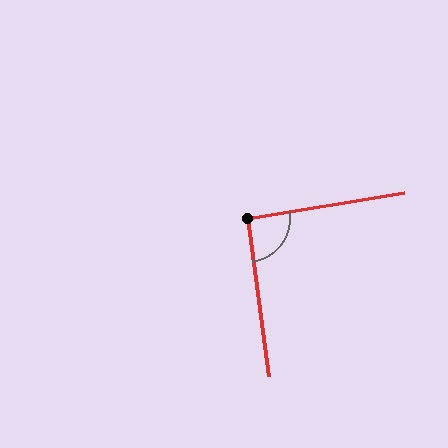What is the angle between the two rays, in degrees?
Approximately 92 degrees.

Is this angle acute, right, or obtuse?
It is approximately a right angle.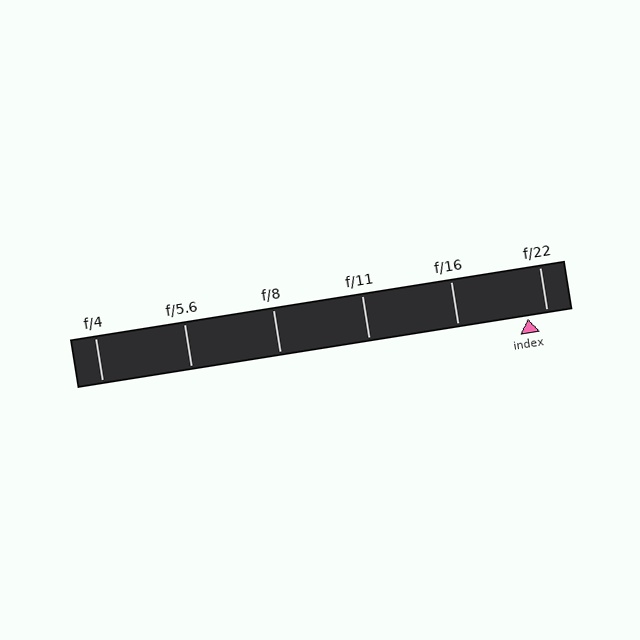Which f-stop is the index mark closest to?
The index mark is closest to f/22.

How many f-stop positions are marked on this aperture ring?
There are 6 f-stop positions marked.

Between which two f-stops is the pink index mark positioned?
The index mark is between f/16 and f/22.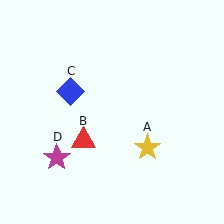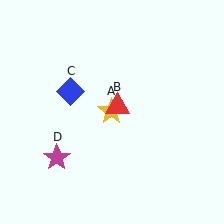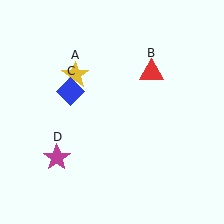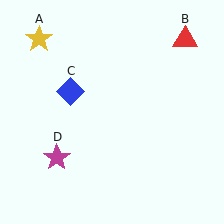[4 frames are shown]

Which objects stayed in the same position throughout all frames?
Blue diamond (object C) and magenta star (object D) remained stationary.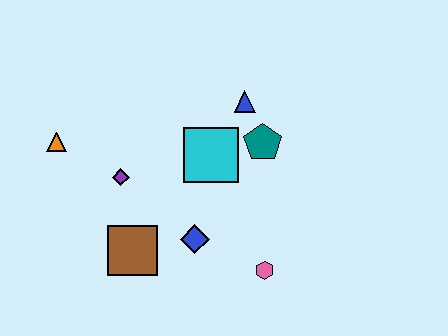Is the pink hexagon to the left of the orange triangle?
No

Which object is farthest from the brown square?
The blue triangle is farthest from the brown square.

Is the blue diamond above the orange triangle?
No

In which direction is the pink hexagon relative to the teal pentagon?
The pink hexagon is below the teal pentagon.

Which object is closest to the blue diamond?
The brown square is closest to the blue diamond.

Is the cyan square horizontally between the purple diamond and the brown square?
No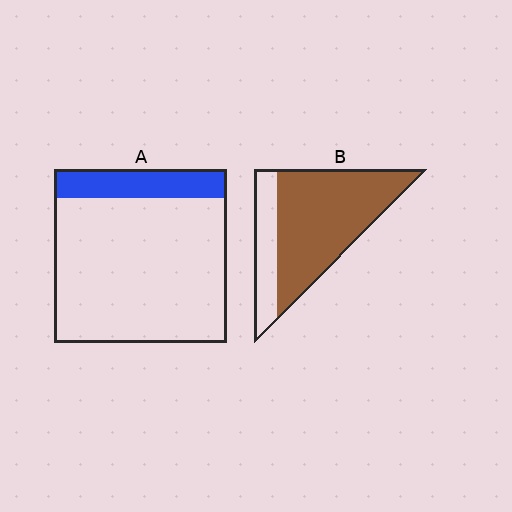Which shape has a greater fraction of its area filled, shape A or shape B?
Shape B.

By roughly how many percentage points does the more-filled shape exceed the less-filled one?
By roughly 60 percentage points (B over A).